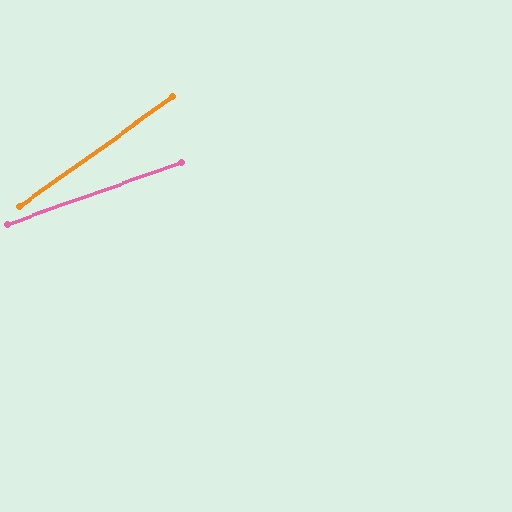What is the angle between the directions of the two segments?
Approximately 16 degrees.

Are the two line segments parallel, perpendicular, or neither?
Neither parallel nor perpendicular — they differ by about 16°.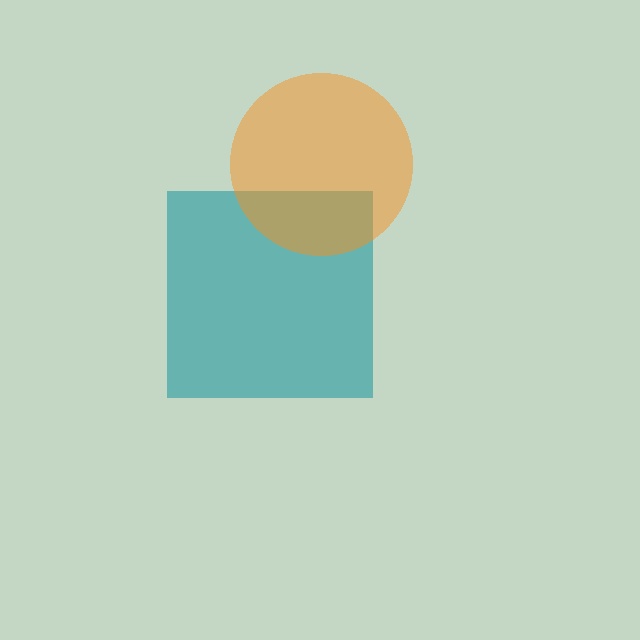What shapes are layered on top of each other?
The layered shapes are: a teal square, an orange circle.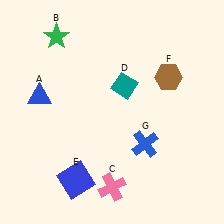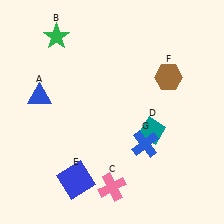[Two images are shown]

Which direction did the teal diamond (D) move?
The teal diamond (D) moved down.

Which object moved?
The teal diamond (D) moved down.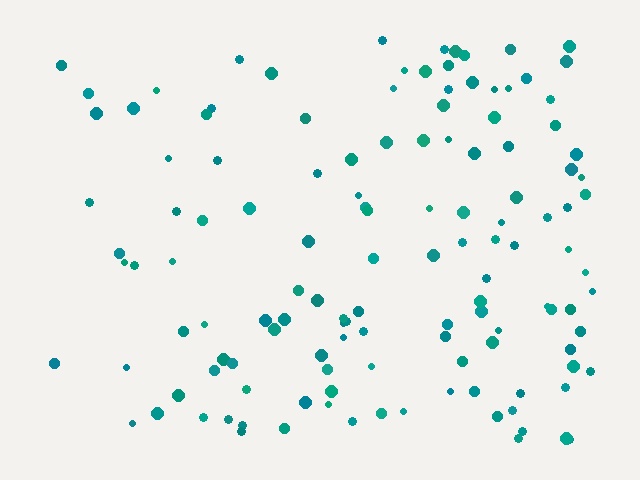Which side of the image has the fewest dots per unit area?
The left.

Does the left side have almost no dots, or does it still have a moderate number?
Still a moderate number, just noticeably fewer than the right.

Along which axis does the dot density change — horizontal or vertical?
Horizontal.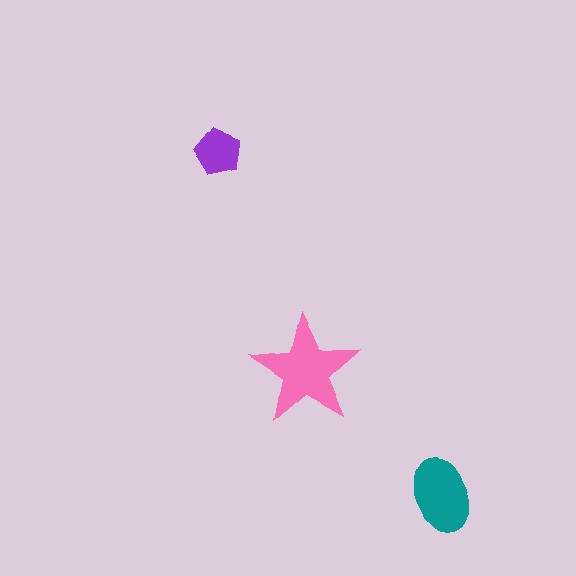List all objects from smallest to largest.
The purple pentagon, the teal ellipse, the pink star.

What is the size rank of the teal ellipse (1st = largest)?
2nd.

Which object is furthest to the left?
The purple pentagon is leftmost.